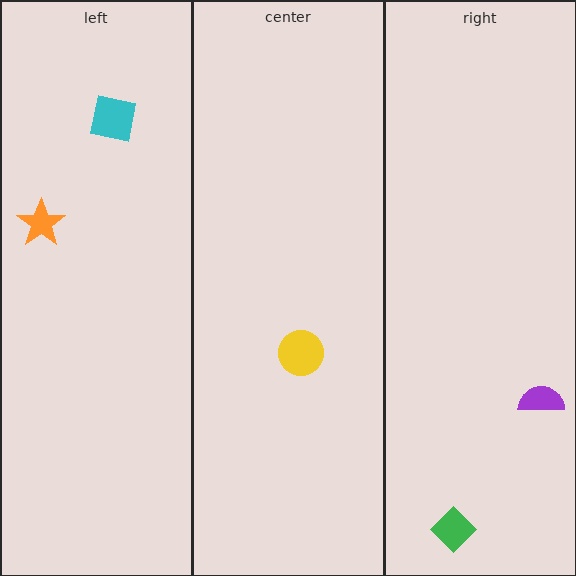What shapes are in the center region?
The yellow circle.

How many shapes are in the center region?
1.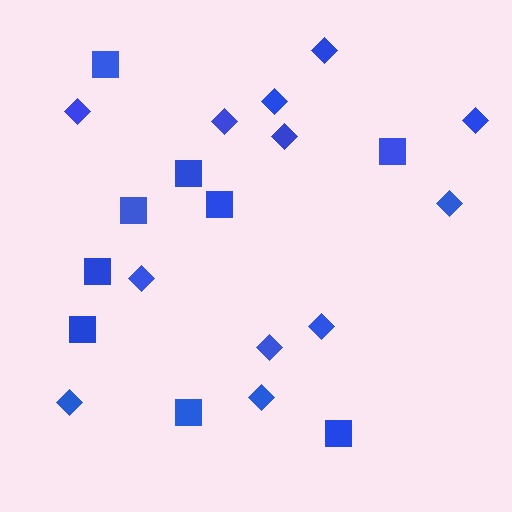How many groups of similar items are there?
There are 2 groups: one group of squares (9) and one group of diamonds (12).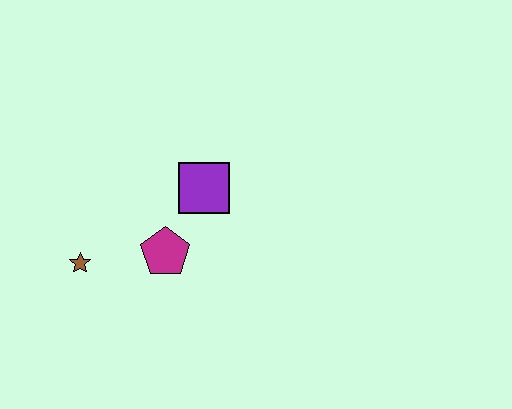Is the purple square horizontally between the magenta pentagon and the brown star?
No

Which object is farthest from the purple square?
The brown star is farthest from the purple square.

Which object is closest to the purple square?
The magenta pentagon is closest to the purple square.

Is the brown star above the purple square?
No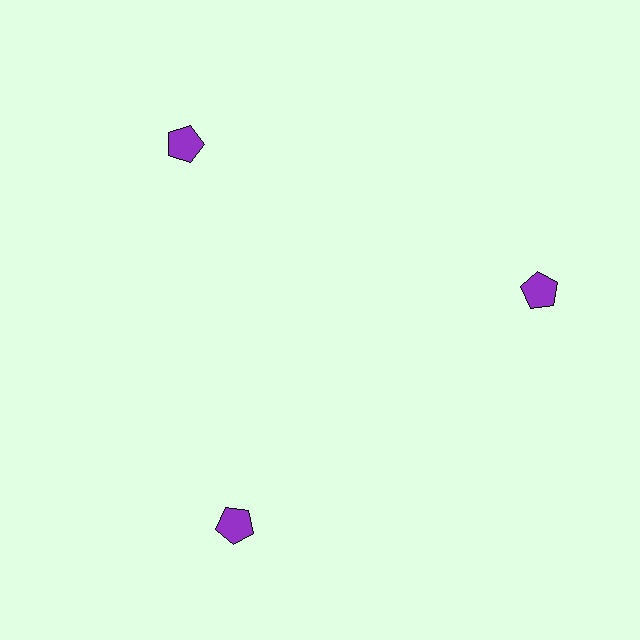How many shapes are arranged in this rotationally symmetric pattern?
There are 3 shapes, arranged in 3 groups of 1.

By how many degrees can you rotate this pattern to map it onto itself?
The pattern maps onto itself every 120 degrees of rotation.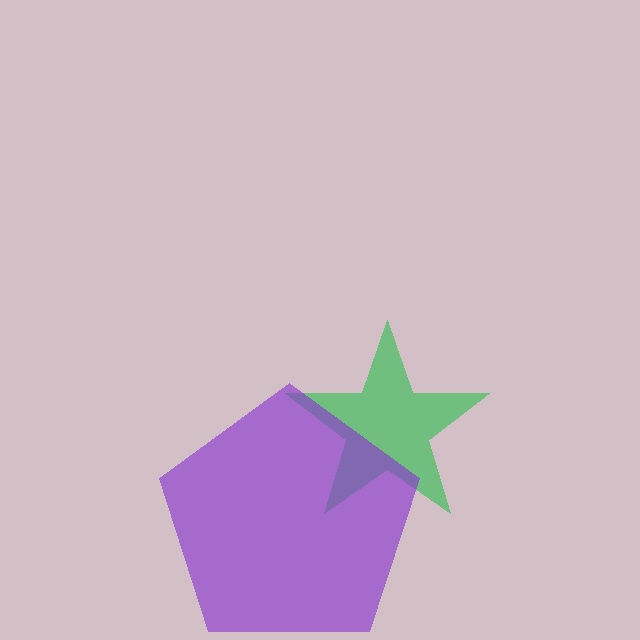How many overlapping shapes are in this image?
There are 2 overlapping shapes in the image.